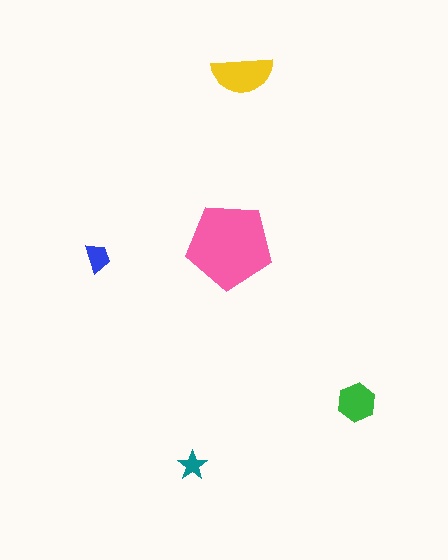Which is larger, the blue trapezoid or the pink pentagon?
The pink pentagon.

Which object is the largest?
The pink pentagon.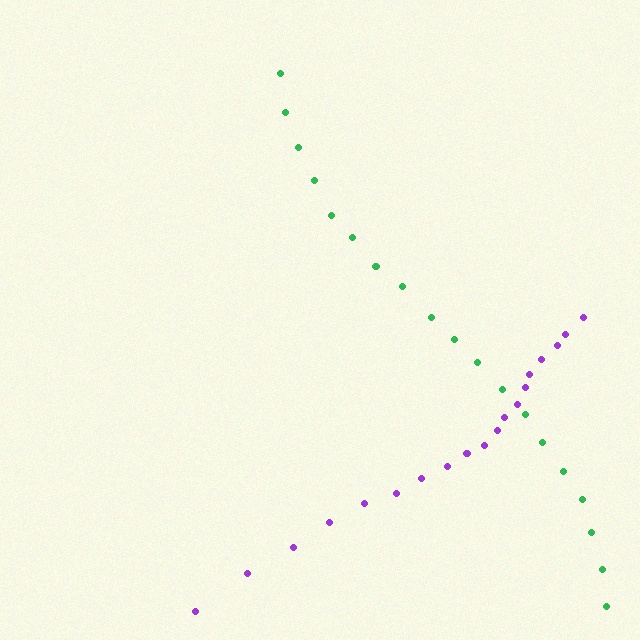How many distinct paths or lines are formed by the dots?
There are 2 distinct paths.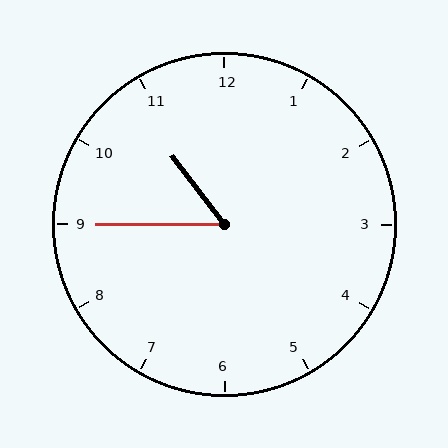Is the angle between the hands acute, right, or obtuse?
It is acute.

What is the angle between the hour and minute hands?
Approximately 52 degrees.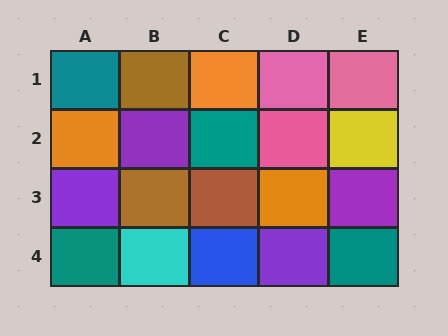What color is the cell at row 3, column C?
Brown.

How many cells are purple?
4 cells are purple.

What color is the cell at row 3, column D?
Orange.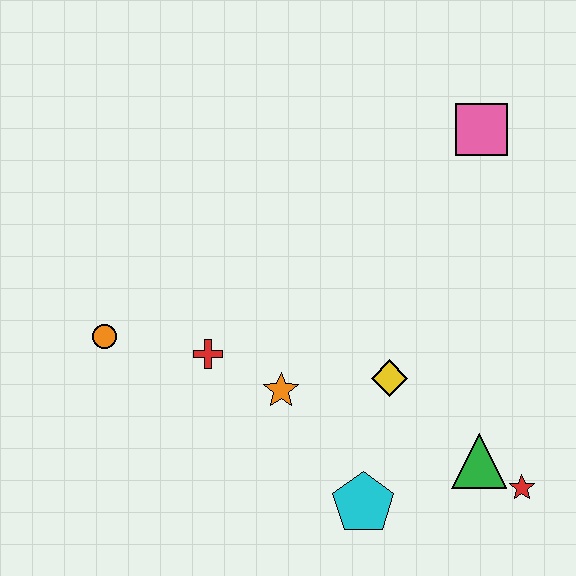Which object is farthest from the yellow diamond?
The orange circle is farthest from the yellow diamond.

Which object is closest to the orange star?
The red cross is closest to the orange star.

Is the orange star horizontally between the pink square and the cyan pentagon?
No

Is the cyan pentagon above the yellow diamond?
No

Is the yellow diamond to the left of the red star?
Yes